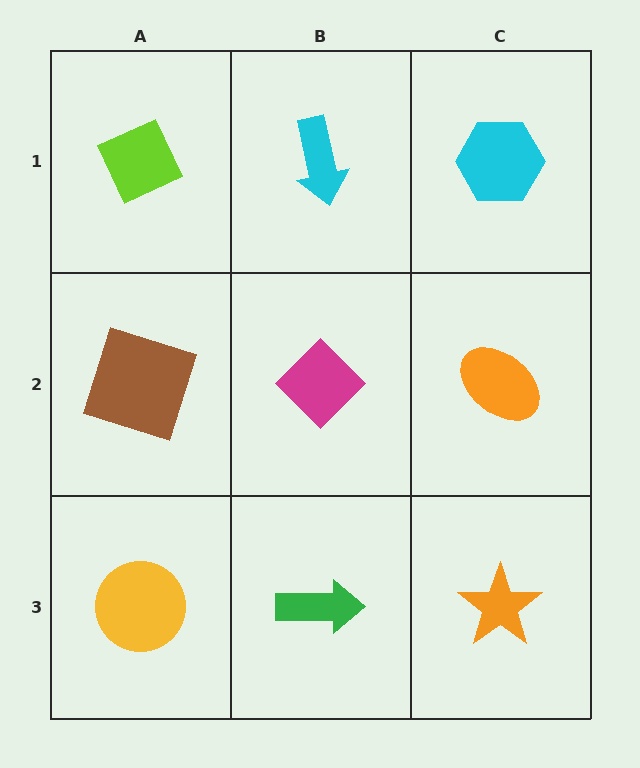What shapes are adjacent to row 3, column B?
A magenta diamond (row 2, column B), a yellow circle (row 3, column A), an orange star (row 3, column C).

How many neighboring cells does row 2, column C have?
3.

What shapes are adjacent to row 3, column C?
An orange ellipse (row 2, column C), a green arrow (row 3, column B).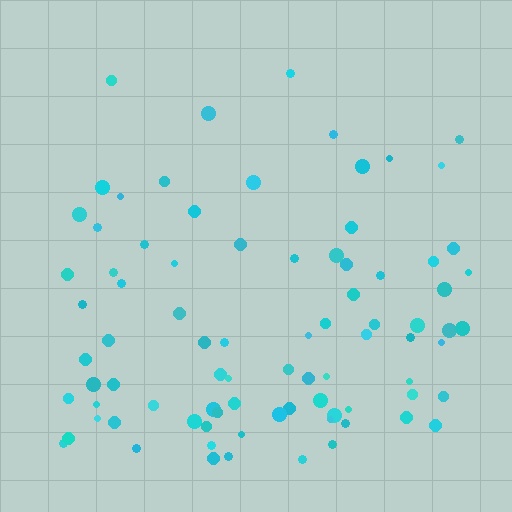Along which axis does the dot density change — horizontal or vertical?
Vertical.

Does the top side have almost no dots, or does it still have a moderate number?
Still a moderate number, just noticeably fewer than the bottom.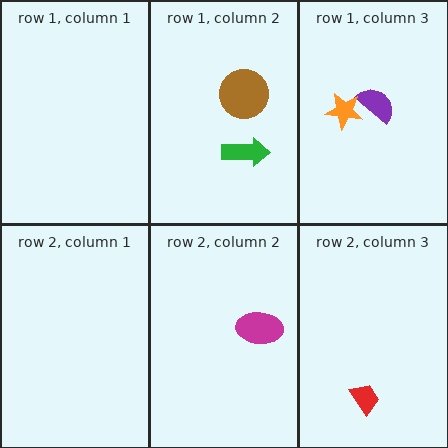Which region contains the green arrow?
The row 1, column 2 region.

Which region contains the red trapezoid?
The row 2, column 3 region.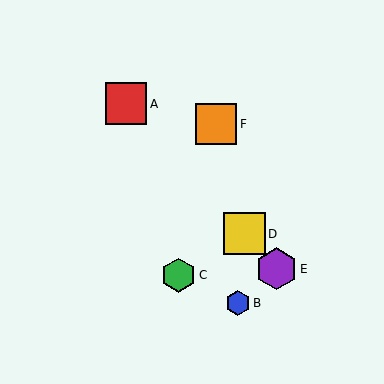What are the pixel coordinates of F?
Object F is at (216, 124).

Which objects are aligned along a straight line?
Objects A, D, E are aligned along a straight line.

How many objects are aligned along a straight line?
3 objects (A, D, E) are aligned along a straight line.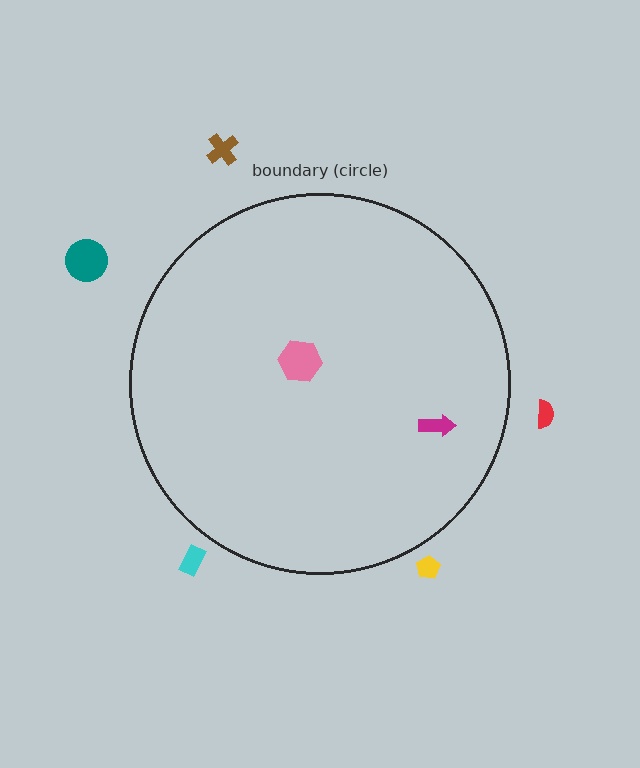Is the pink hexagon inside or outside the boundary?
Inside.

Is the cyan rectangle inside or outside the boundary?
Outside.